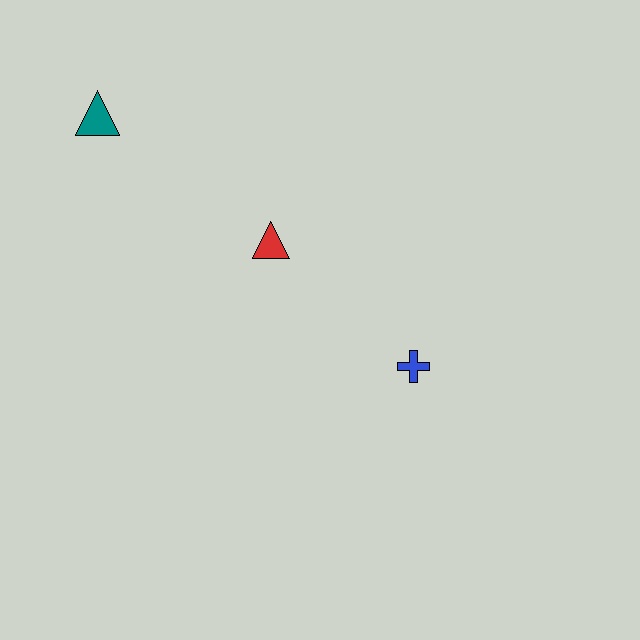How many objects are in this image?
There are 3 objects.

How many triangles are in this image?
There are 2 triangles.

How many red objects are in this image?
There is 1 red object.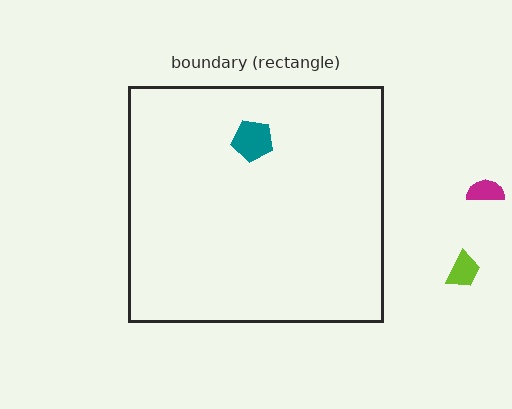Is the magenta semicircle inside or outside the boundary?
Outside.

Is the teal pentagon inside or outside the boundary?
Inside.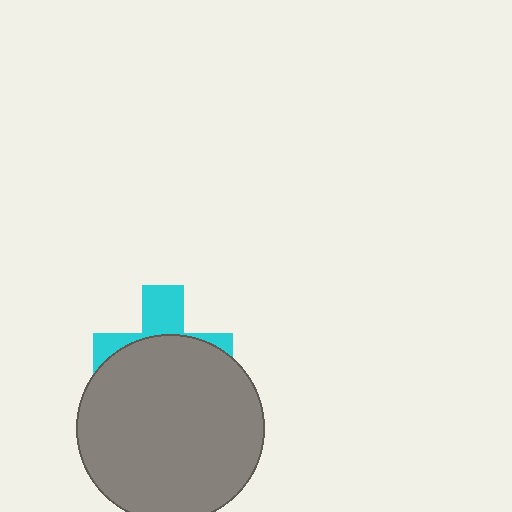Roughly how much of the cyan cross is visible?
A small part of it is visible (roughly 35%).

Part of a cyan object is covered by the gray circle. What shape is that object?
It is a cross.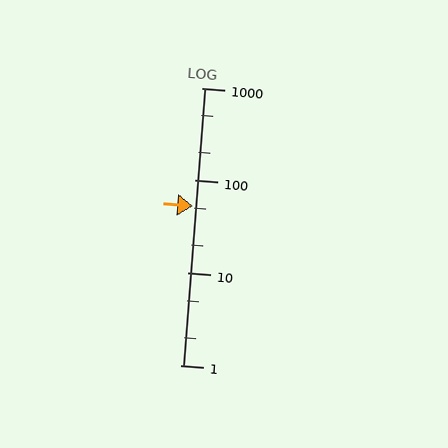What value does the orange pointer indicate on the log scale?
The pointer indicates approximately 52.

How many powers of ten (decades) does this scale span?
The scale spans 3 decades, from 1 to 1000.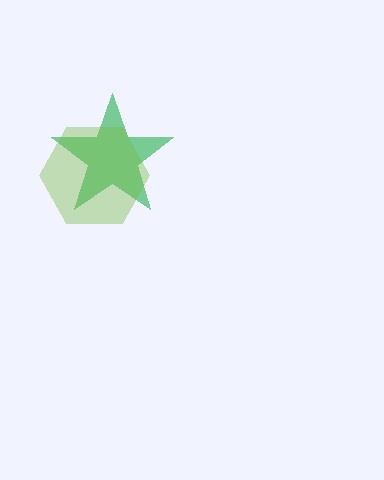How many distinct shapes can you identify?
There are 2 distinct shapes: a green star, a lime hexagon.